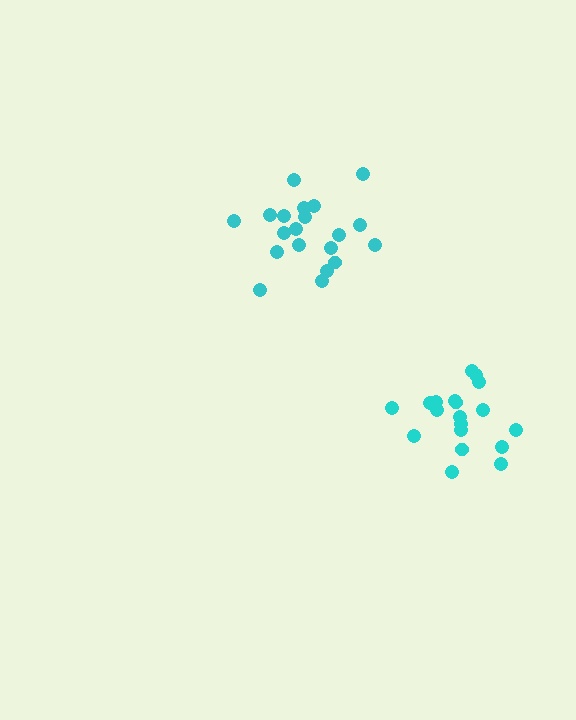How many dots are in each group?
Group 1: 19 dots, Group 2: 20 dots (39 total).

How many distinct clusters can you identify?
There are 2 distinct clusters.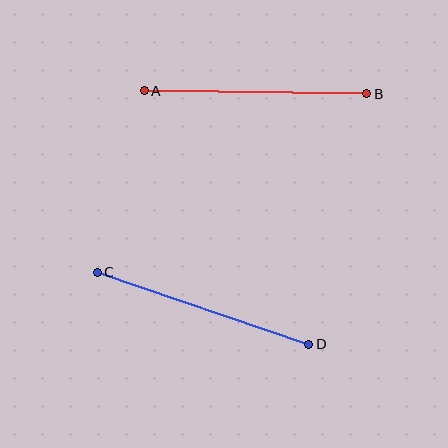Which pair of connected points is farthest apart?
Points C and D are farthest apart.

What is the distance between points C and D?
The distance is approximately 223 pixels.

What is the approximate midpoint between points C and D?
The midpoint is at approximately (203, 308) pixels.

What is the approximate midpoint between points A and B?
The midpoint is at approximately (255, 92) pixels.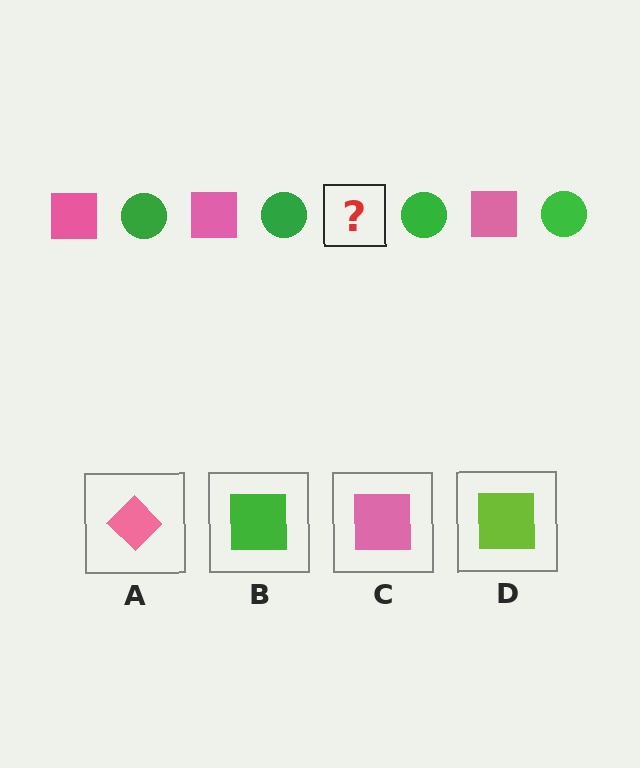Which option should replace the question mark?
Option C.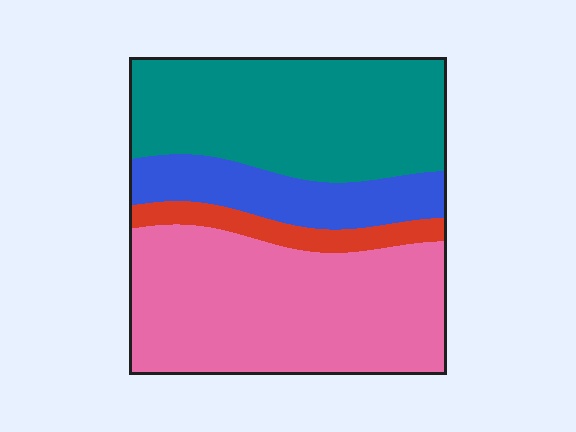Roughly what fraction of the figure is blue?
Blue takes up about one sixth (1/6) of the figure.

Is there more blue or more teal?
Teal.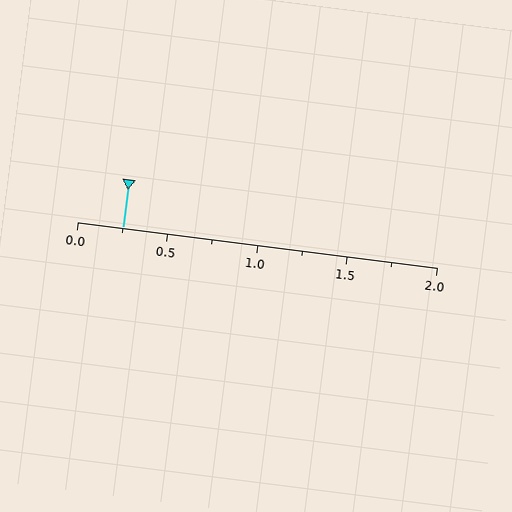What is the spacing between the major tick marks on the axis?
The major ticks are spaced 0.5 apart.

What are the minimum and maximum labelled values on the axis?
The axis runs from 0.0 to 2.0.